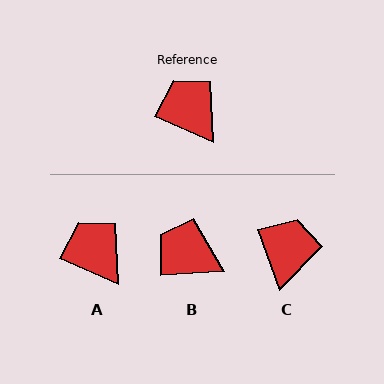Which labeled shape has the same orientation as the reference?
A.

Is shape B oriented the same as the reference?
No, it is off by about 27 degrees.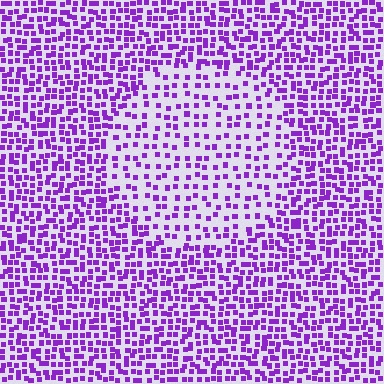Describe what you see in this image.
The image contains small purple elements arranged at two different densities. A circle-shaped region is visible where the elements are less densely packed than the surrounding area.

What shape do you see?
I see a circle.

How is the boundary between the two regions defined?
The boundary is defined by a change in element density (approximately 2.0x ratio). All elements are the same color, size, and shape.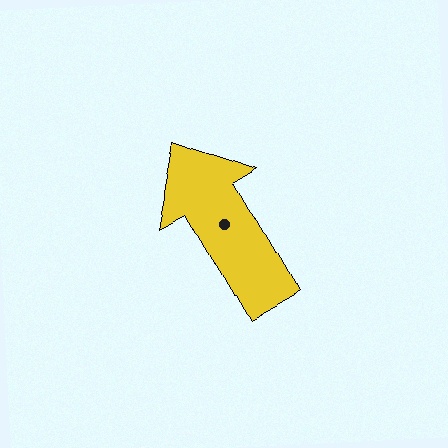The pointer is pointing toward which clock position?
Roughly 11 o'clock.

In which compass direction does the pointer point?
Northwest.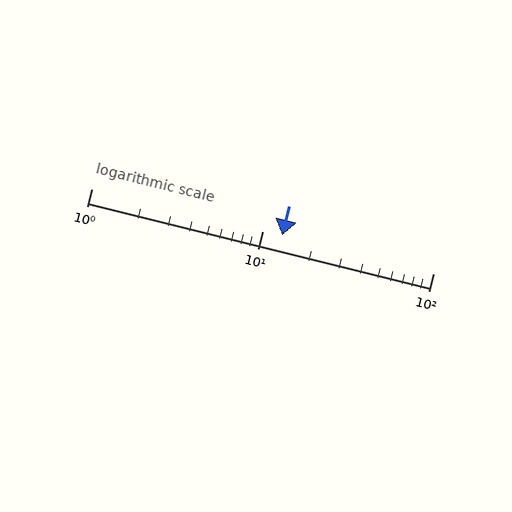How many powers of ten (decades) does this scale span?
The scale spans 2 decades, from 1 to 100.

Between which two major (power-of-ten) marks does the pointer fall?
The pointer is between 10 and 100.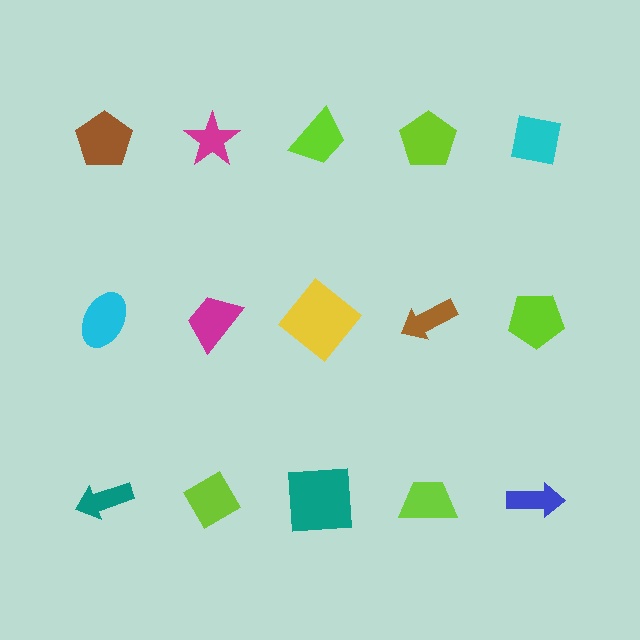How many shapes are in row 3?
5 shapes.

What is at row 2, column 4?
A brown arrow.